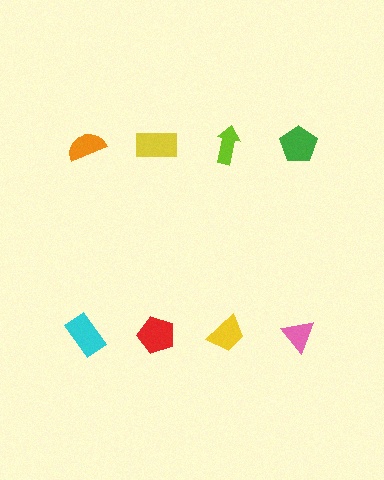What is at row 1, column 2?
A yellow rectangle.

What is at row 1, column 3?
A lime arrow.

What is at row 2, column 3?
A yellow trapezoid.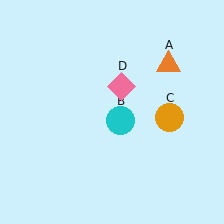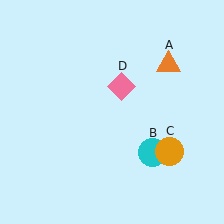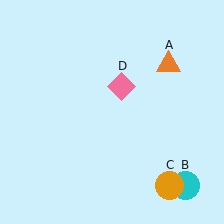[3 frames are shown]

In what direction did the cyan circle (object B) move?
The cyan circle (object B) moved down and to the right.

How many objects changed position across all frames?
2 objects changed position: cyan circle (object B), orange circle (object C).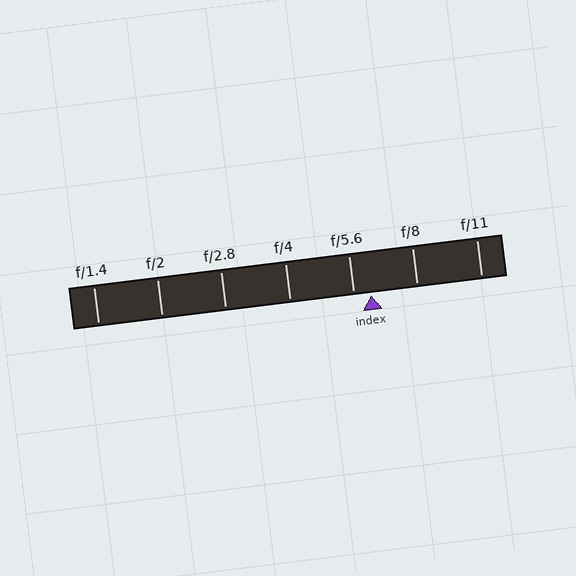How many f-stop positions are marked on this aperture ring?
There are 7 f-stop positions marked.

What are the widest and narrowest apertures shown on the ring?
The widest aperture shown is f/1.4 and the narrowest is f/11.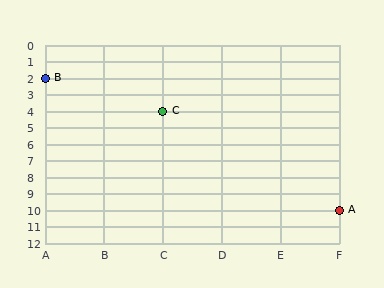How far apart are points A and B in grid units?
Points A and B are 5 columns and 8 rows apart (about 9.4 grid units diagonally).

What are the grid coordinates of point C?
Point C is at grid coordinates (C, 4).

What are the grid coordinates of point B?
Point B is at grid coordinates (A, 2).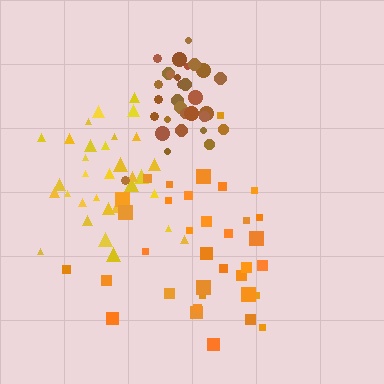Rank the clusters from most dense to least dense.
brown, yellow, orange.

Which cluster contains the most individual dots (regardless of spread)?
Orange (35).